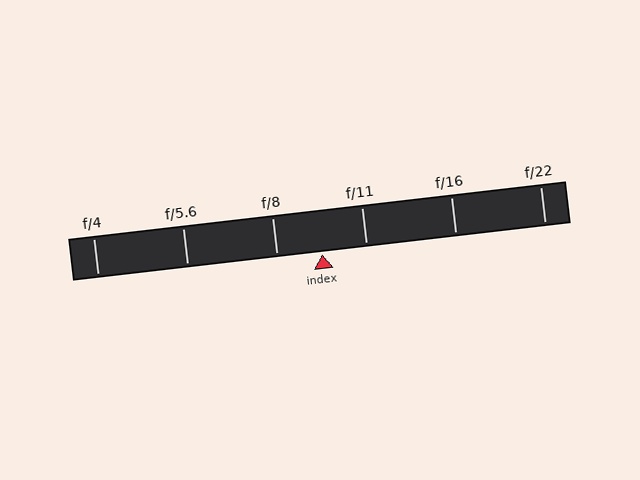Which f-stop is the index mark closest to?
The index mark is closest to f/11.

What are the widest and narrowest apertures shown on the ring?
The widest aperture shown is f/4 and the narrowest is f/22.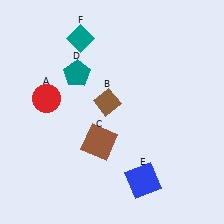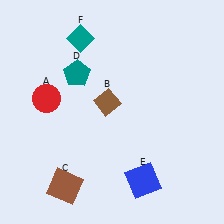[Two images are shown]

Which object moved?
The brown square (C) moved down.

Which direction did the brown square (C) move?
The brown square (C) moved down.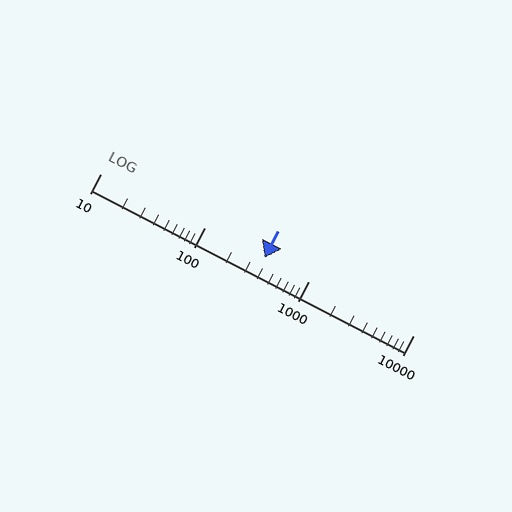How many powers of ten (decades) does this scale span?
The scale spans 3 decades, from 10 to 10000.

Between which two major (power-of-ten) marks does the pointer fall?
The pointer is between 100 and 1000.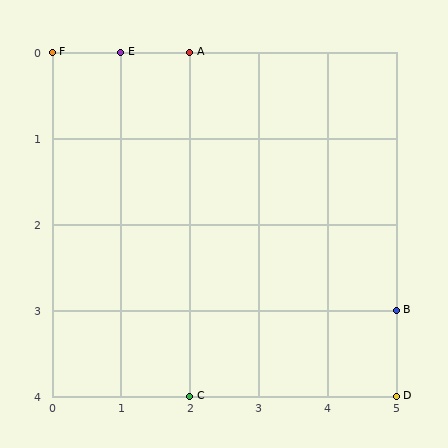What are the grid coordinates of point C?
Point C is at grid coordinates (2, 4).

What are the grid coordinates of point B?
Point B is at grid coordinates (5, 3).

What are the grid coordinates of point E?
Point E is at grid coordinates (1, 0).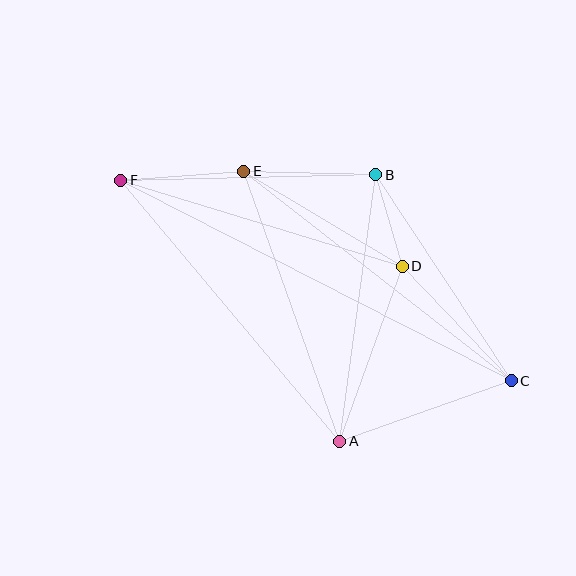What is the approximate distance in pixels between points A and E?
The distance between A and E is approximately 287 pixels.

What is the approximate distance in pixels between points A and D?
The distance between A and D is approximately 186 pixels.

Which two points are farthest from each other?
Points C and F are farthest from each other.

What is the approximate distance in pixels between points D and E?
The distance between D and E is approximately 185 pixels.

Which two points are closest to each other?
Points B and D are closest to each other.